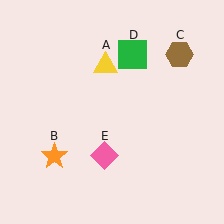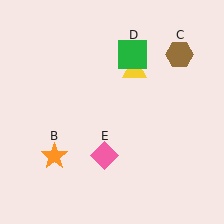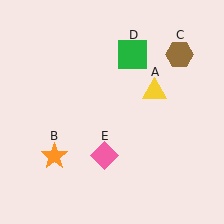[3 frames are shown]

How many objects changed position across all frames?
1 object changed position: yellow triangle (object A).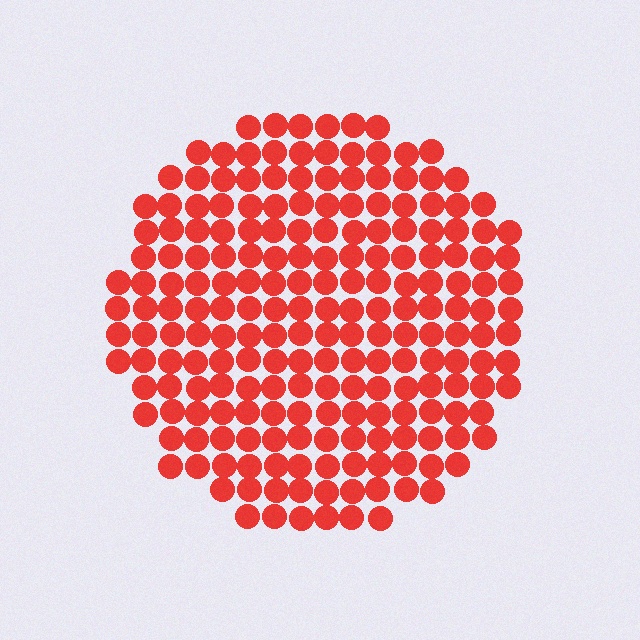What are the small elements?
The small elements are circles.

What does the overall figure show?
The overall figure shows a circle.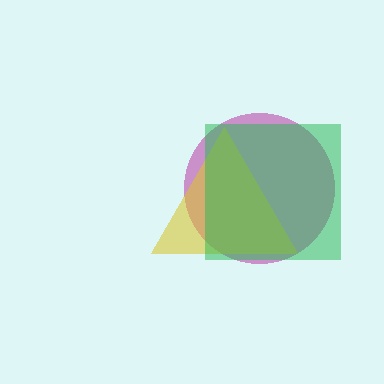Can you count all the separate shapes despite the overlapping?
Yes, there are 3 separate shapes.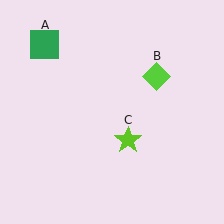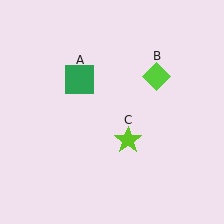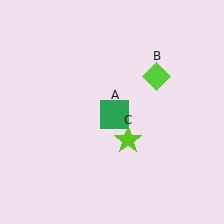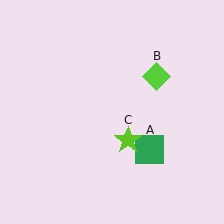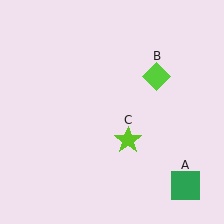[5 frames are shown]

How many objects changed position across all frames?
1 object changed position: green square (object A).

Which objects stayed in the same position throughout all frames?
Lime diamond (object B) and lime star (object C) remained stationary.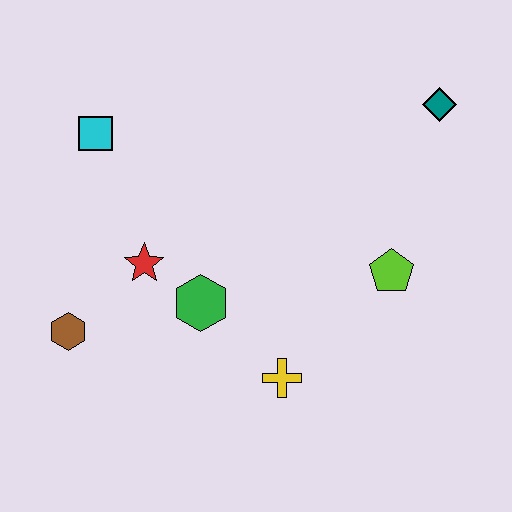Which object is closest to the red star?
The green hexagon is closest to the red star.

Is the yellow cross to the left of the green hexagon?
No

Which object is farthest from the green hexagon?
The teal diamond is farthest from the green hexagon.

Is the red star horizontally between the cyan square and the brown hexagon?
No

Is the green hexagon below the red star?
Yes